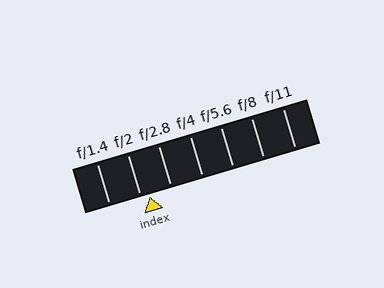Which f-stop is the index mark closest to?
The index mark is closest to f/2.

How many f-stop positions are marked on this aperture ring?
There are 7 f-stop positions marked.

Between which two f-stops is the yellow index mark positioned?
The index mark is between f/2 and f/2.8.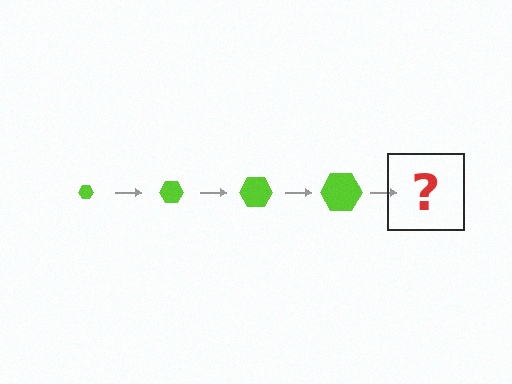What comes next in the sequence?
The next element should be a lime hexagon, larger than the previous one.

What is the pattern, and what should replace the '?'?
The pattern is that the hexagon gets progressively larger each step. The '?' should be a lime hexagon, larger than the previous one.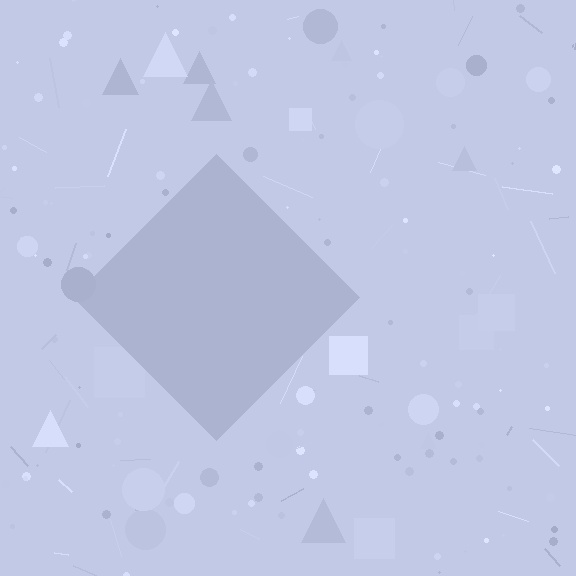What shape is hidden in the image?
A diamond is hidden in the image.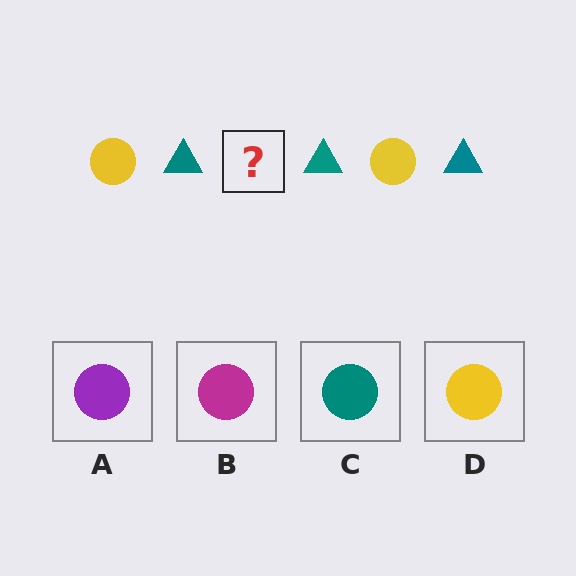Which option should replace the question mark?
Option D.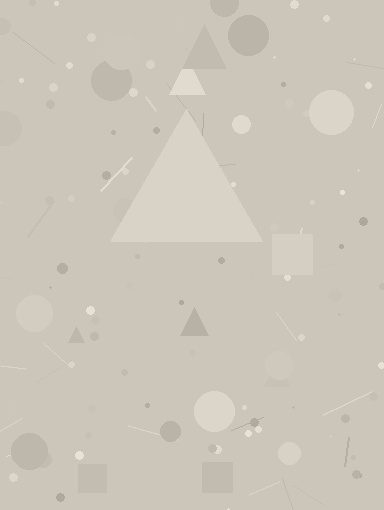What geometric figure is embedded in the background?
A triangle is embedded in the background.